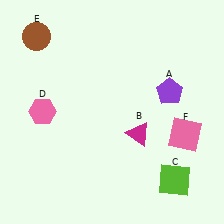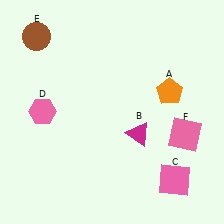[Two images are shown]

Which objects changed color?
A changed from purple to orange. C changed from lime to pink.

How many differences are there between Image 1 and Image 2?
There are 2 differences between the two images.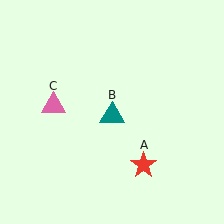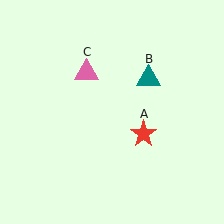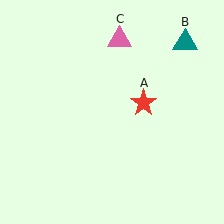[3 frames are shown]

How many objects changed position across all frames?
3 objects changed position: red star (object A), teal triangle (object B), pink triangle (object C).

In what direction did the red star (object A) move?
The red star (object A) moved up.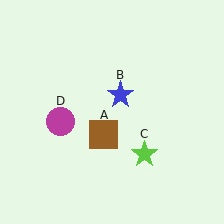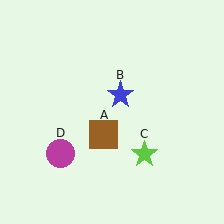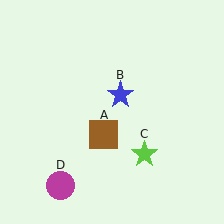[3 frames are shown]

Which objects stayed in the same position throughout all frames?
Brown square (object A) and blue star (object B) and lime star (object C) remained stationary.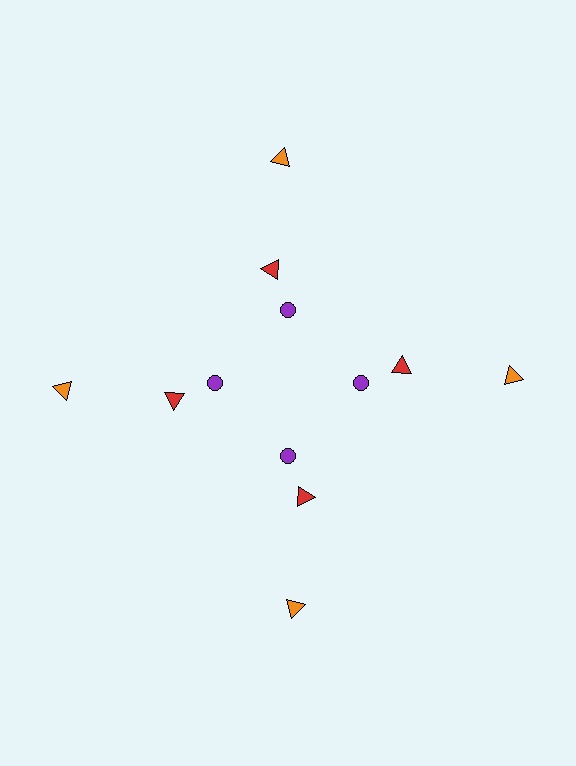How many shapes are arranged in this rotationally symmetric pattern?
There are 12 shapes, arranged in 4 groups of 3.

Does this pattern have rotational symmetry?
Yes, this pattern has 4-fold rotational symmetry. It looks the same after rotating 90 degrees around the center.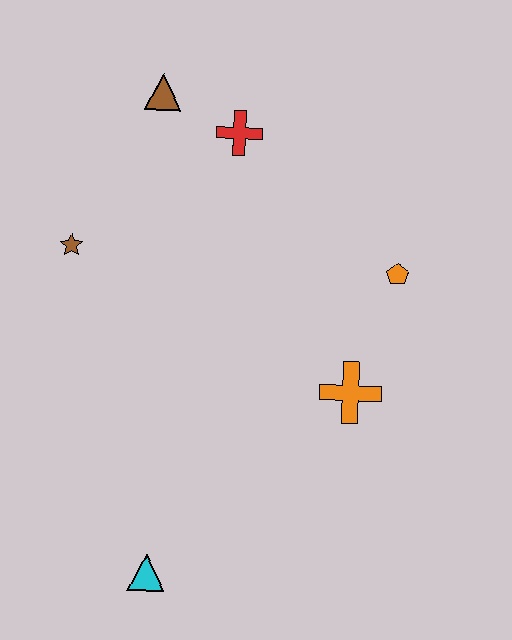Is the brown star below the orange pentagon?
No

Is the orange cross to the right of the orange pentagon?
No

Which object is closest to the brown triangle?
The red cross is closest to the brown triangle.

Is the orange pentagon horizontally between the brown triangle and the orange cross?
No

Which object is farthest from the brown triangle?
The cyan triangle is farthest from the brown triangle.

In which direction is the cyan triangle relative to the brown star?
The cyan triangle is below the brown star.